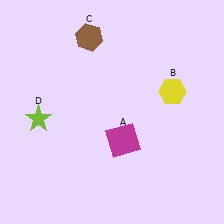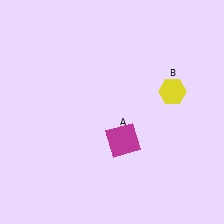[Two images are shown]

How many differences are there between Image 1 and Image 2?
There are 2 differences between the two images.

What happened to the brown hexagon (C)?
The brown hexagon (C) was removed in Image 2. It was in the top-left area of Image 1.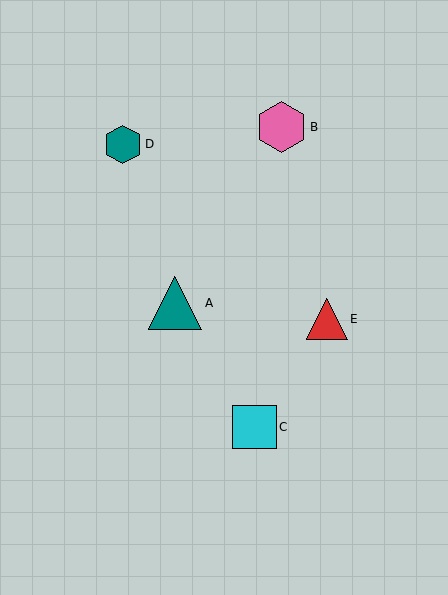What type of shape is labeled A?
Shape A is a teal triangle.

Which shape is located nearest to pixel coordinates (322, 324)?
The red triangle (labeled E) at (327, 319) is nearest to that location.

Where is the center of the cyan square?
The center of the cyan square is at (254, 427).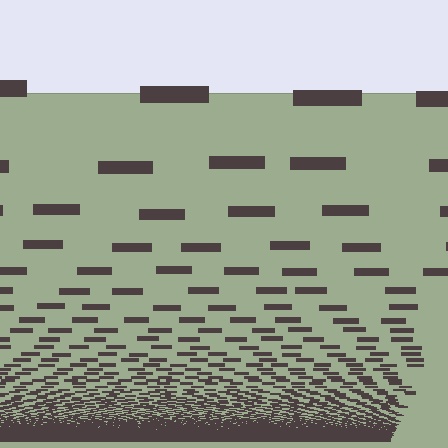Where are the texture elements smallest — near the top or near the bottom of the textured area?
Near the bottom.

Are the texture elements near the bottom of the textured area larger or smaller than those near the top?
Smaller. The gradient is inverted — elements near the bottom are smaller and denser.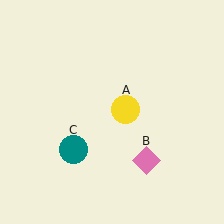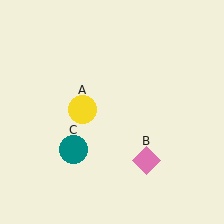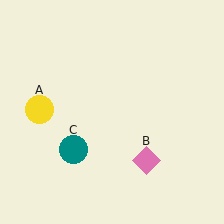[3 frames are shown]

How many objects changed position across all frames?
1 object changed position: yellow circle (object A).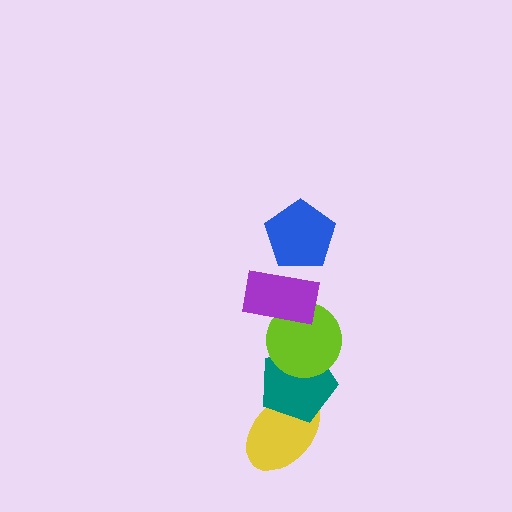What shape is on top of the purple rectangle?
The blue pentagon is on top of the purple rectangle.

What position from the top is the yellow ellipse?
The yellow ellipse is 5th from the top.